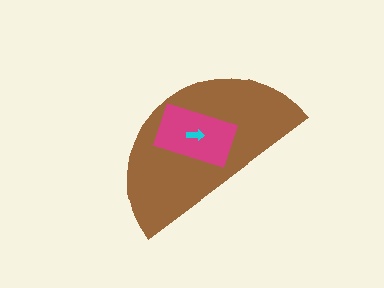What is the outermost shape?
The brown semicircle.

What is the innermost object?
The cyan arrow.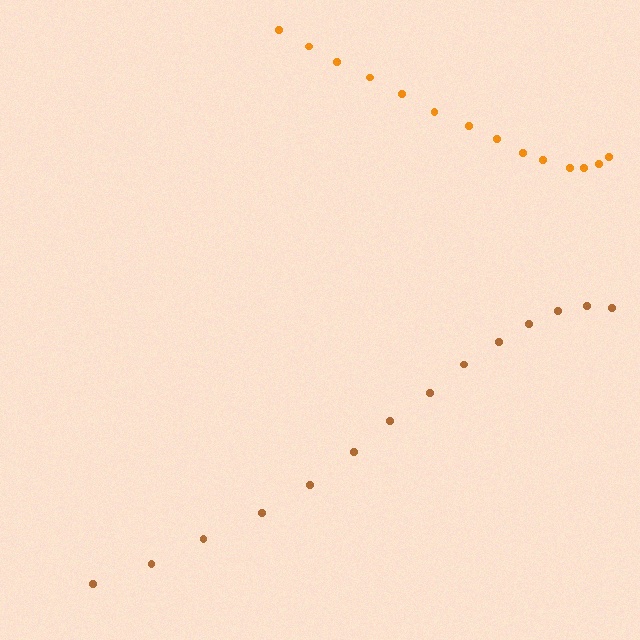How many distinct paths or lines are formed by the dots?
There are 2 distinct paths.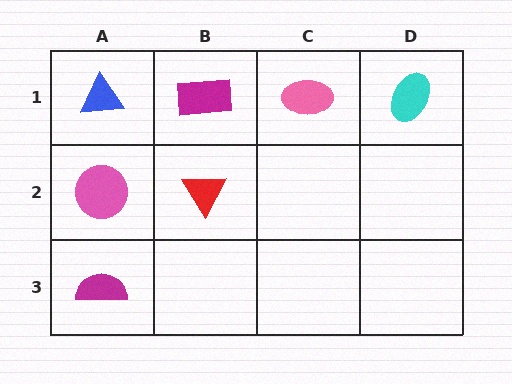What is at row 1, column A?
A blue triangle.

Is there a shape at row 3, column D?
No, that cell is empty.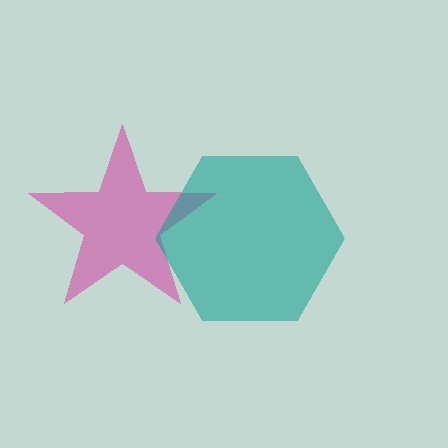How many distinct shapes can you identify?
There are 2 distinct shapes: a magenta star, a teal hexagon.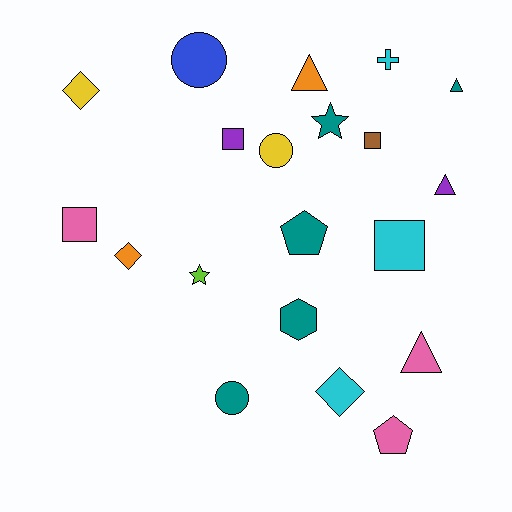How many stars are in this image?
There are 2 stars.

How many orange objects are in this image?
There are 2 orange objects.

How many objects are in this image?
There are 20 objects.